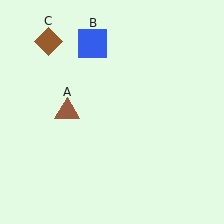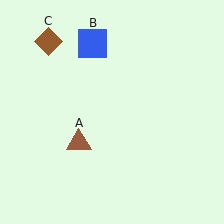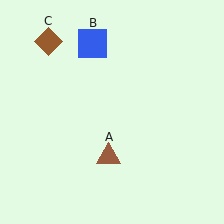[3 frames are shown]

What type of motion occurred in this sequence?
The brown triangle (object A) rotated counterclockwise around the center of the scene.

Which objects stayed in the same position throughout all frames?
Blue square (object B) and brown diamond (object C) remained stationary.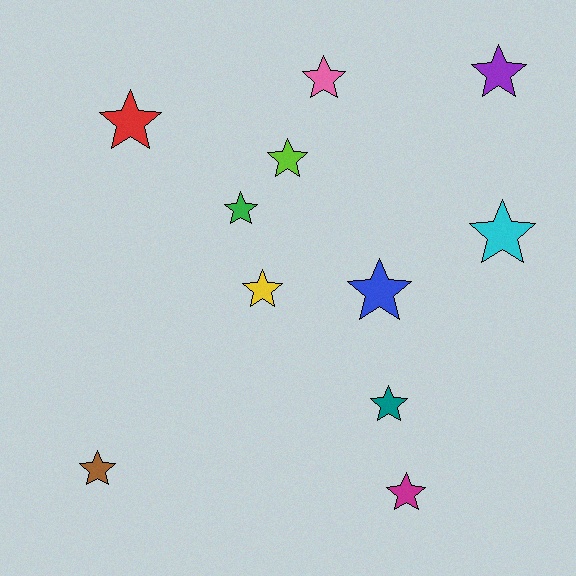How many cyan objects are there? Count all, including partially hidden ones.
There is 1 cyan object.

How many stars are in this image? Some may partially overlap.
There are 11 stars.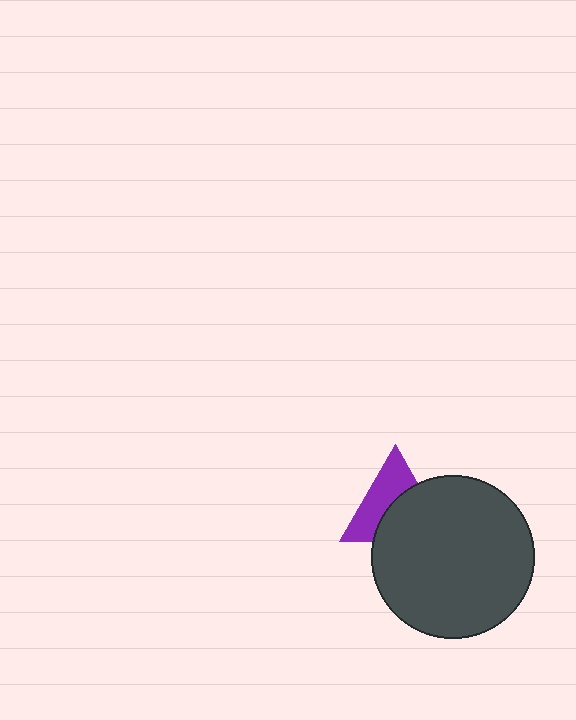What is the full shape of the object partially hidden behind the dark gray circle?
The partially hidden object is a purple triangle.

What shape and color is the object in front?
The object in front is a dark gray circle.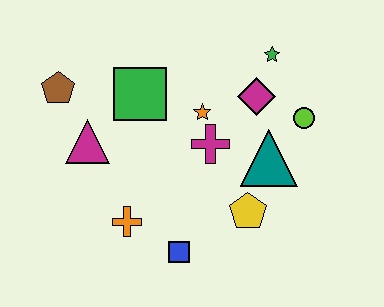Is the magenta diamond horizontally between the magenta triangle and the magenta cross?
No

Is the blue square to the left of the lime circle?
Yes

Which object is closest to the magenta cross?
The orange star is closest to the magenta cross.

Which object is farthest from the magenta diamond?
The brown pentagon is farthest from the magenta diamond.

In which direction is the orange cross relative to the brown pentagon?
The orange cross is below the brown pentagon.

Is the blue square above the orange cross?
No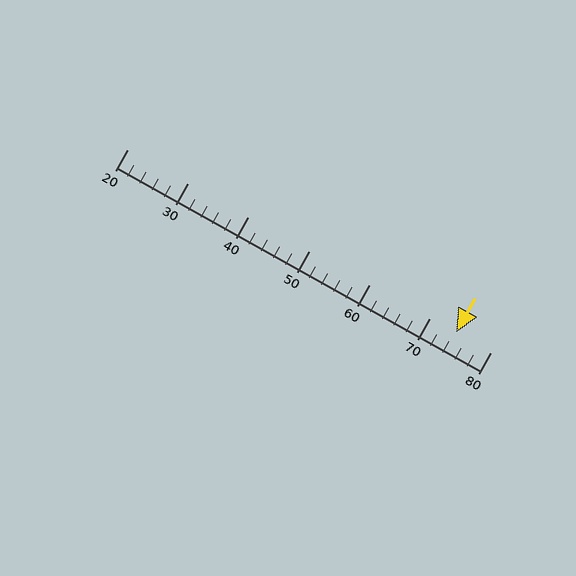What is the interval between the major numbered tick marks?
The major tick marks are spaced 10 units apart.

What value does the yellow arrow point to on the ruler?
The yellow arrow points to approximately 74.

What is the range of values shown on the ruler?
The ruler shows values from 20 to 80.